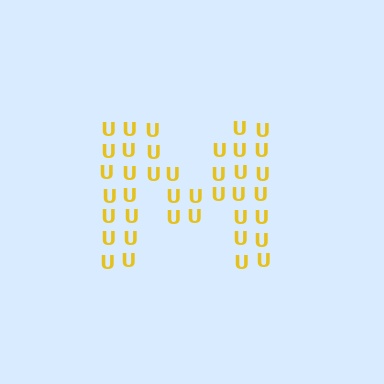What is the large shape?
The large shape is the letter M.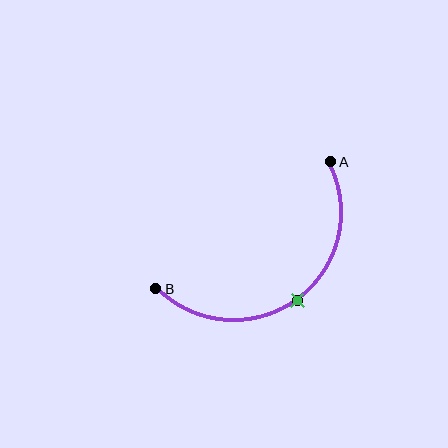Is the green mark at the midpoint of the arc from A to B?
Yes. The green mark lies on the arc at equal arc-length from both A and B — it is the arc midpoint.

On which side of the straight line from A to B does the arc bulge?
The arc bulges below and to the right of the straight line connecting A and B.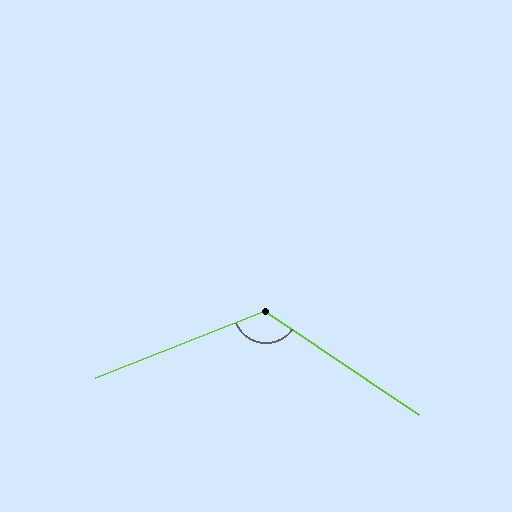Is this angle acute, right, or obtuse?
It is obtuse.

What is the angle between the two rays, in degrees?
Approximately 125 degrees.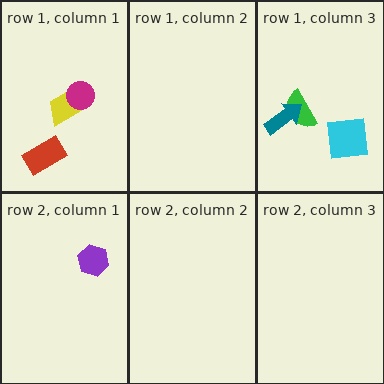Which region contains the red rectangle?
The row 1, column 1 region.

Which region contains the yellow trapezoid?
The row 1, column 1 region.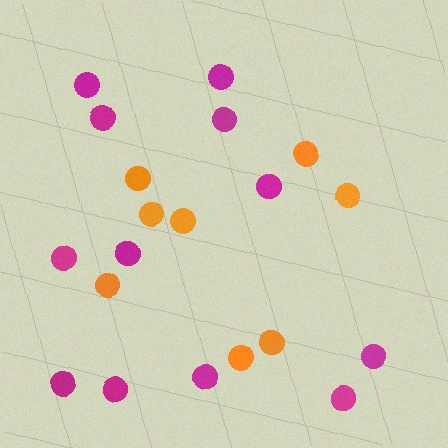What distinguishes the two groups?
There are 2 groups: one group of magenta circles (12) and one group of orange circles (8).